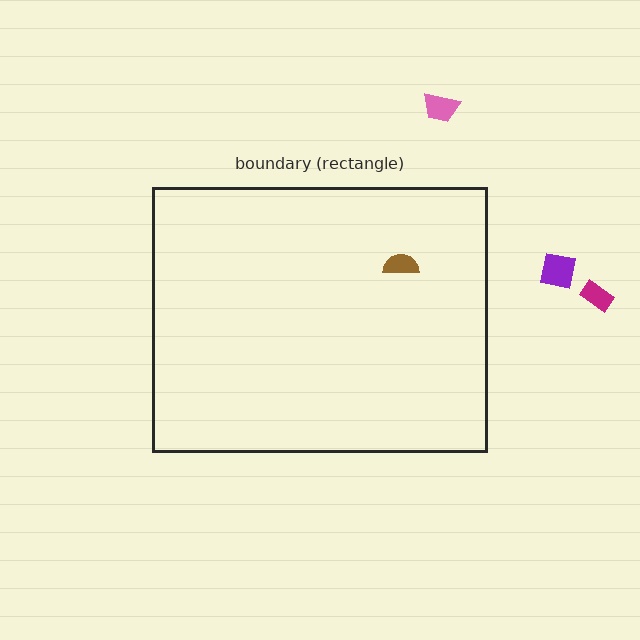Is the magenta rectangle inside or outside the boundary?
Outside.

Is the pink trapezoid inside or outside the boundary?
Outside.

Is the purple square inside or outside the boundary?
Outside.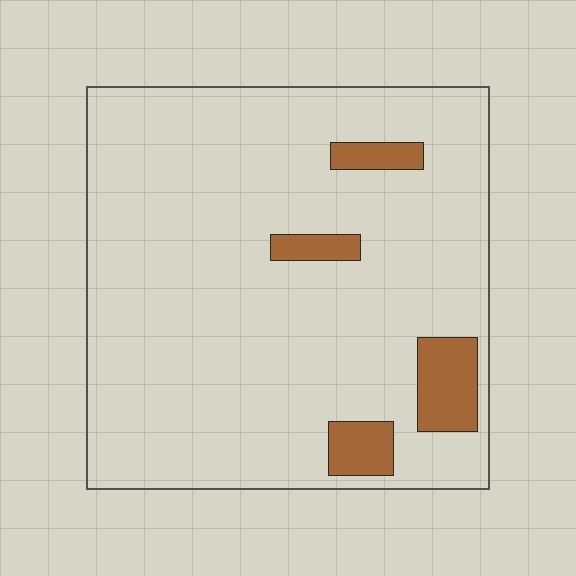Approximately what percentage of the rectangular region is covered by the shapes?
Approximately 10%.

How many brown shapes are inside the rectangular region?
4.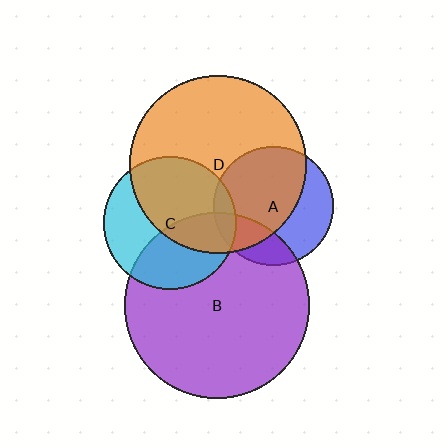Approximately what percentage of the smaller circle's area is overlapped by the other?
Approximately 65%.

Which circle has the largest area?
Circle B (purple).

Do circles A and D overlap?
Yes.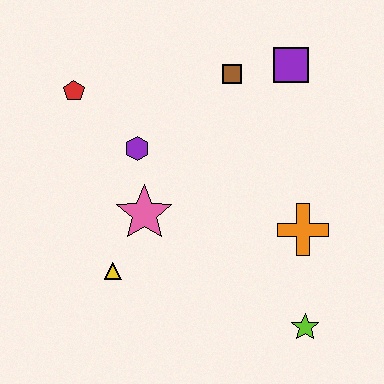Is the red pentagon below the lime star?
No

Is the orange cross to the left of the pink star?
No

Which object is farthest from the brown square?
The lime star is farthest from the brown square.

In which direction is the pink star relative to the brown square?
The pink star is below the brown square.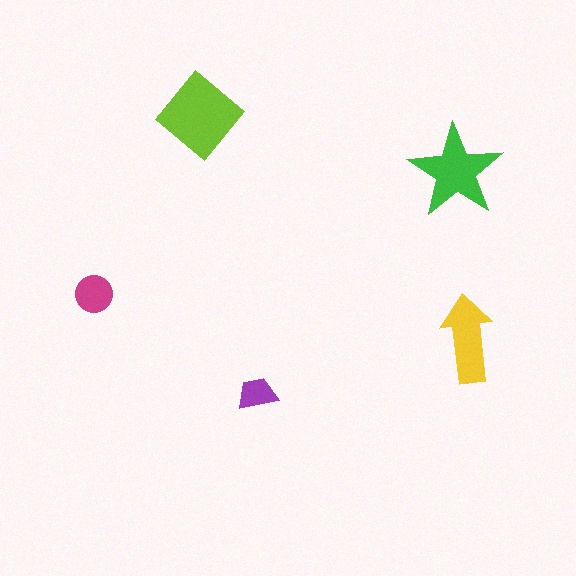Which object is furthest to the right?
The yellow arrow is rightmost.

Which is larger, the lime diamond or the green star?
The lime diamond.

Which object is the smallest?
The purple trapezoid.